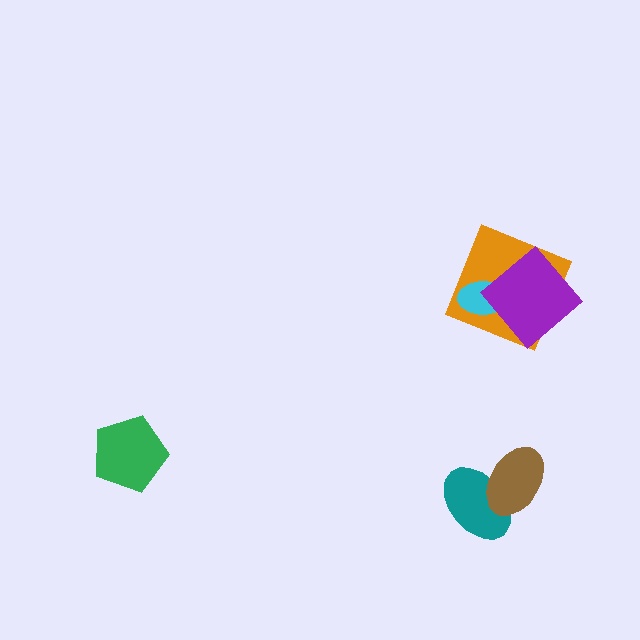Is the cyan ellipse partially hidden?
Yes, it is partially covered by another shape.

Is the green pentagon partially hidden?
No, no other shape covers it.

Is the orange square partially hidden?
Yes, it is partially covered by another shape.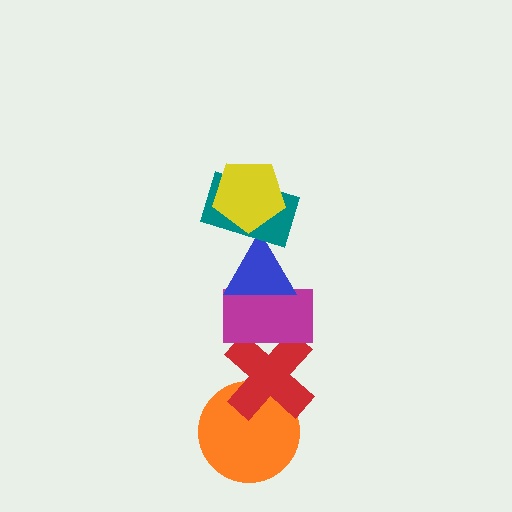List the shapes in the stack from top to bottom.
From top to bottom: the yellow pentagon, the teal rectangle, the blue triangle, the magenta rectangle, the red cross, the orange circle.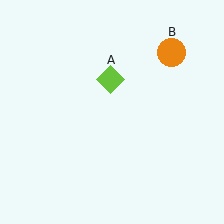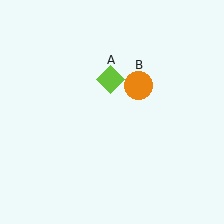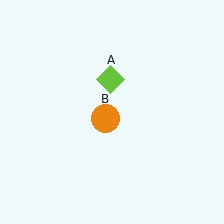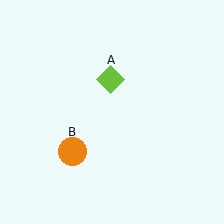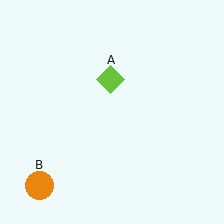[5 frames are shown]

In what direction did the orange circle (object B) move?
The orange circle (object B) moved down and to the left.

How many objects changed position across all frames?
1 object changed position: orange circle (object B).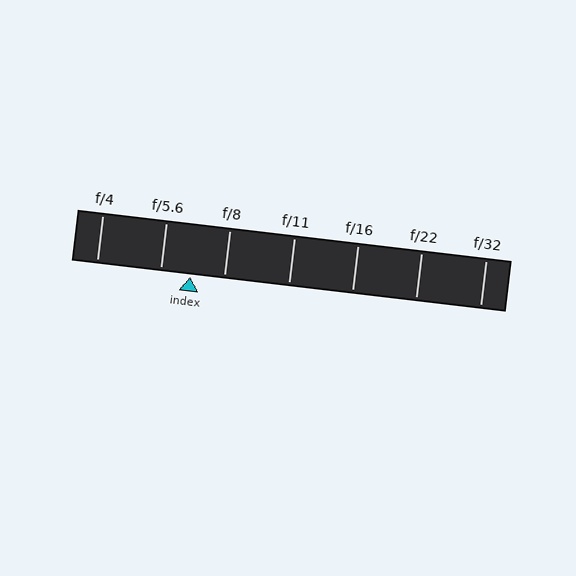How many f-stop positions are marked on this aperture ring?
There are 7 f-stop positions marked.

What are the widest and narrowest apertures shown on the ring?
The widest aperture shown is f/4 and the narrowest is f/32.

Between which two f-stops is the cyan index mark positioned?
The index mark is between f/5.6 and f/8.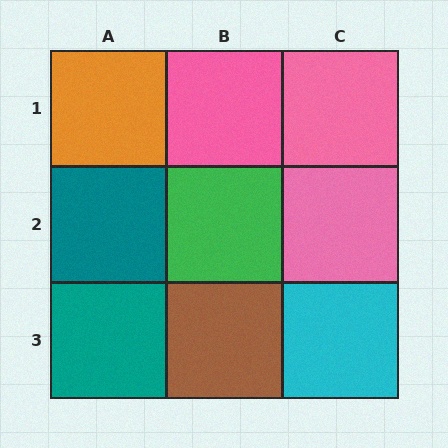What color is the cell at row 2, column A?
Teal.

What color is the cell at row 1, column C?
Pink.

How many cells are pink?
3 cells are pink.